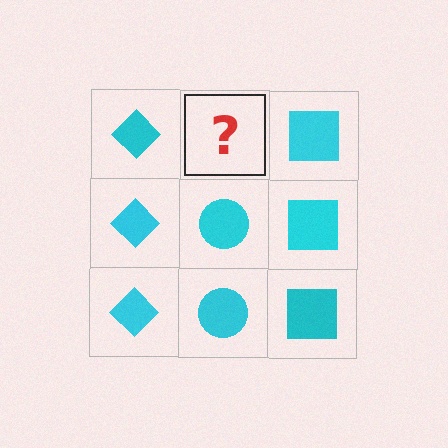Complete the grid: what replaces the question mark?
The question mark should be replaced with a cyan circle.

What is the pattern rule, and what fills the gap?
The rule is that each column has a consistent shape. The gap should be filled with a cyan circle.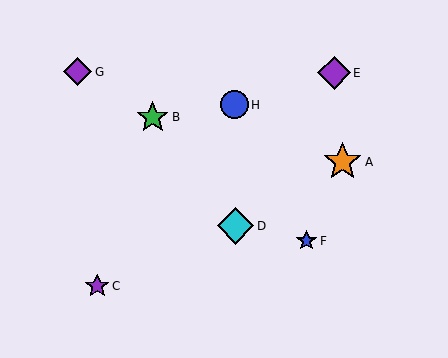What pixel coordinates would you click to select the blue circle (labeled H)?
Click at (234, 105) to select the blue circle H.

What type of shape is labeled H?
Shape H is a blue circle.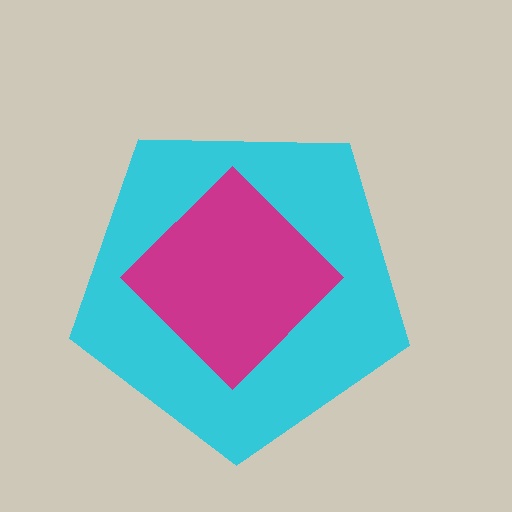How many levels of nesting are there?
2.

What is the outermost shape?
The cyan pentagon.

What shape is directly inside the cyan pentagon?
The magenta diamond.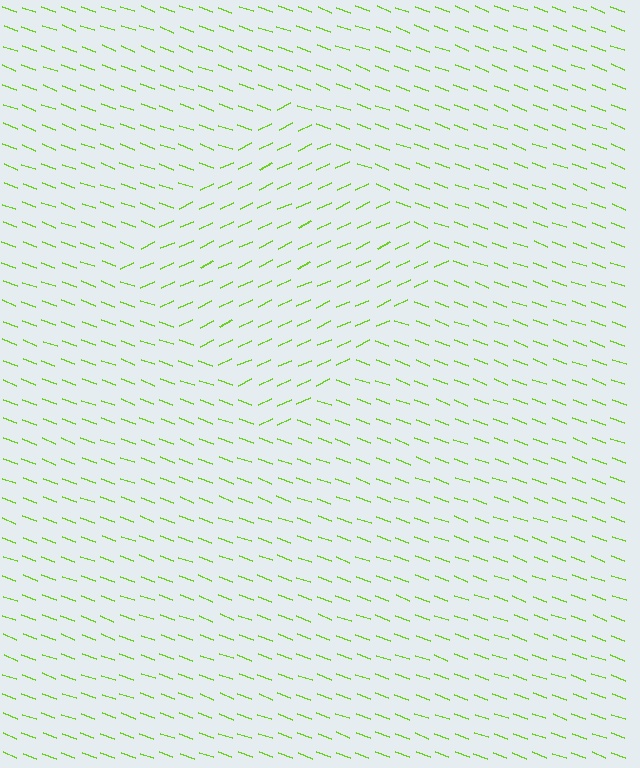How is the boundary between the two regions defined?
The boundary is defined purely by a change in line orientation (approximately 45 degrees difference). All lines are the same color and thickness.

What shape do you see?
I see a diamond.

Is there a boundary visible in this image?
Yes, there is a texture boundary formed by a change in line orientation.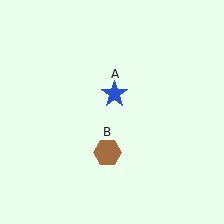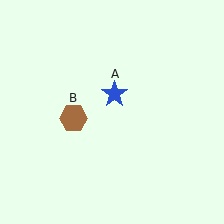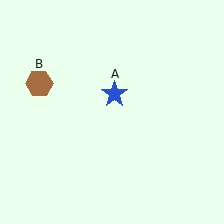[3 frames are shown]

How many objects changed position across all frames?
1 object changed position: brown hexagon (object B).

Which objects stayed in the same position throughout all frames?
Blue star (object A) remained stationary.